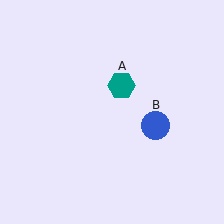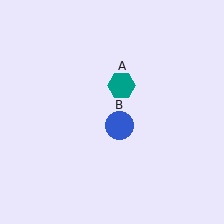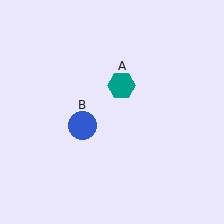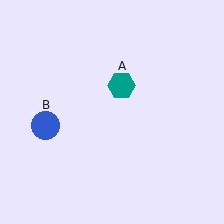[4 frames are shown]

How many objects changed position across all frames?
1 object changed position: blue circle (object B).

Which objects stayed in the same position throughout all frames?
Teal hexagon (object A) remained stationary.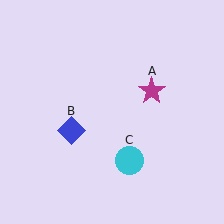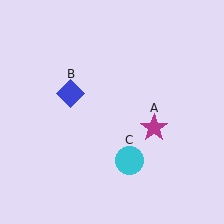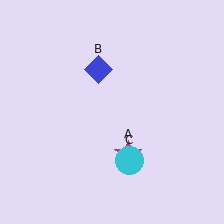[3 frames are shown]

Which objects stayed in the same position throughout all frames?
Cyan circle (object C) remained stationary.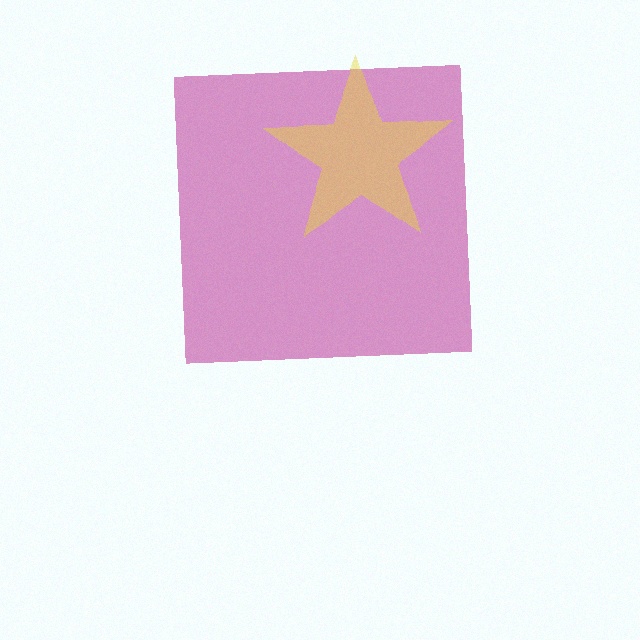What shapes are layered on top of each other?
The layered shapes are: a magenta square, a yellow star.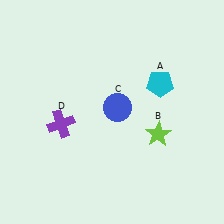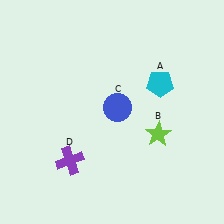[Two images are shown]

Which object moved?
The purple cross (D) moved down.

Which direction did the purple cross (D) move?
The purple cross (D) moved down.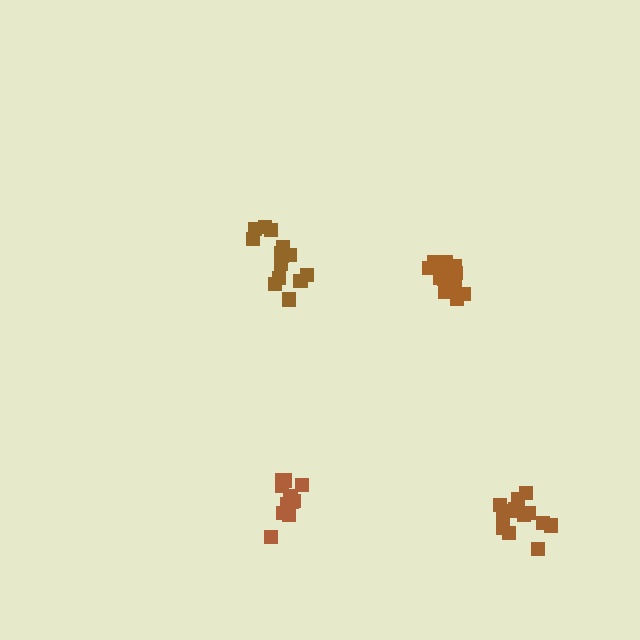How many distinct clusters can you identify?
There are 4 distinct clusters.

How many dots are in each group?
Group 1: 12 dots, Group 2: 15 dots, Group 3: 15 dots, Group 4: 13 dots (55 total).